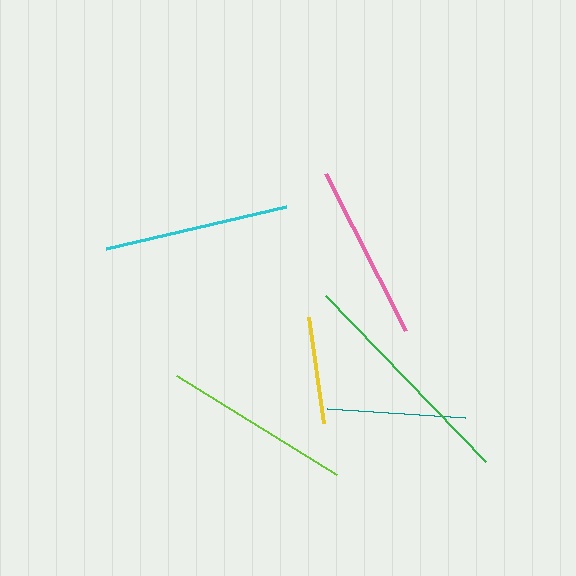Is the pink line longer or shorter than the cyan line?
The cyan line is longer than the pink line.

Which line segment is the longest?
The green line is the longest at approximately 230 pixels.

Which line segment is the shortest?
The yellow line is the shortest at approximately 108 pixels.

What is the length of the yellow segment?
The yellow segment is approximately 108 pixels long.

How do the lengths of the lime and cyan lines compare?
The lime and cyan lines are approximately the same length.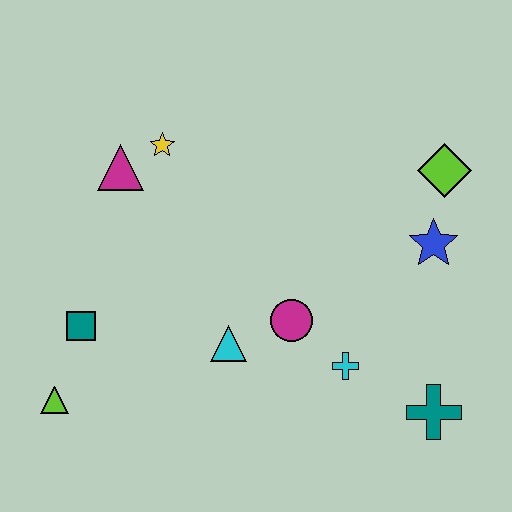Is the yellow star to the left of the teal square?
No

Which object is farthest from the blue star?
The lime triangle is farthest from the blue star.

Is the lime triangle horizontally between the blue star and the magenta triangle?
No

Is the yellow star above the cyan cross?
Yes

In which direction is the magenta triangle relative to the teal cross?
The magenta triangle is to the left of the teal cross.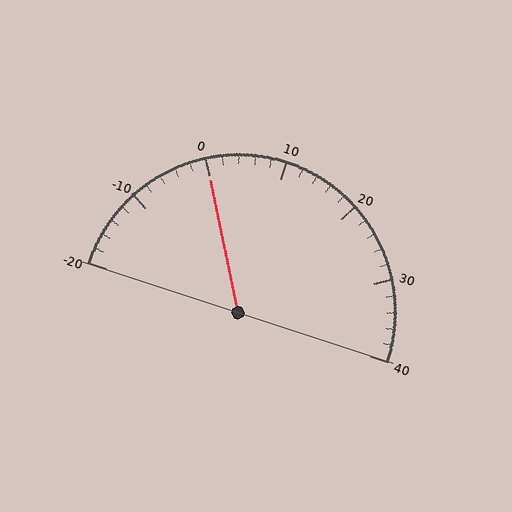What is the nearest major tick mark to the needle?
The nearest major tick mark is 0.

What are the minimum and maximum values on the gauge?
The gauge ranges from -20 to 40.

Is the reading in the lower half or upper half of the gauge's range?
The reading is in the lower half of the range (-20 to 40).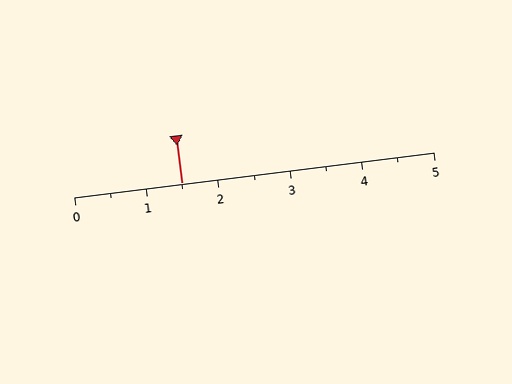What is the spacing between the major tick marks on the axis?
The major ticks are spaced 1 apart.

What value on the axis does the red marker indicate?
The marker indicates approximately 1.5.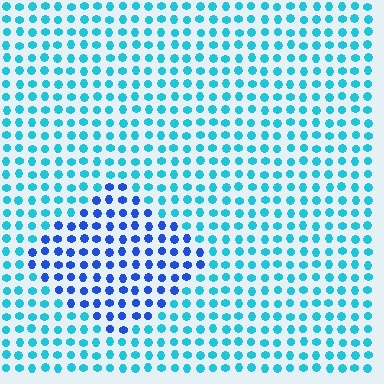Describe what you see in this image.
The image is filled with small cyan elements in a uniform arrangement. A diamond-shaped region is visible where the elements are tinted to a slightly different hue, forming a subtle color boundary.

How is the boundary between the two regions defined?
The boundary is defined purely by a slight shift in hue (about 40 degrees). Spacing, size, and orientation are identical on both sides.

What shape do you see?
I see a diamond.